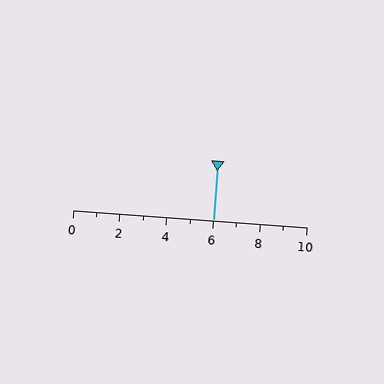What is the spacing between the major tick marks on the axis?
The major ticks are spaced 2 apart.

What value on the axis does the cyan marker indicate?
The marker indicates approximately 6.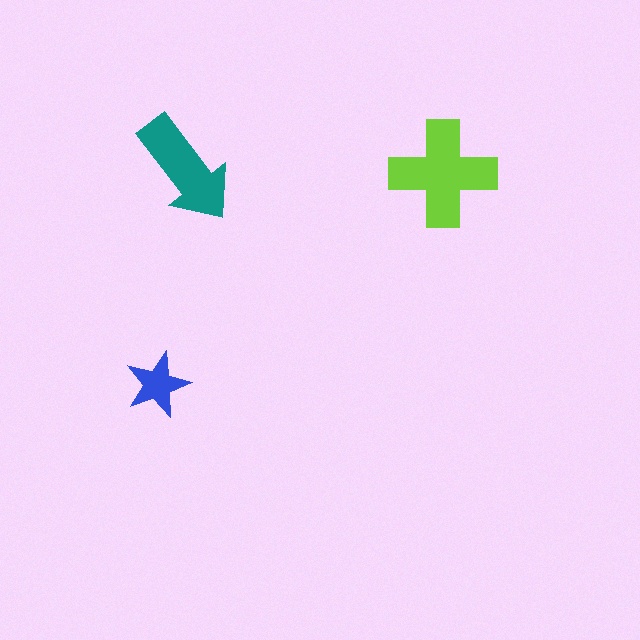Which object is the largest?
The lime cross.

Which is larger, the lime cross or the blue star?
The lime cross.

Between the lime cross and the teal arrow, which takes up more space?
The lime cross.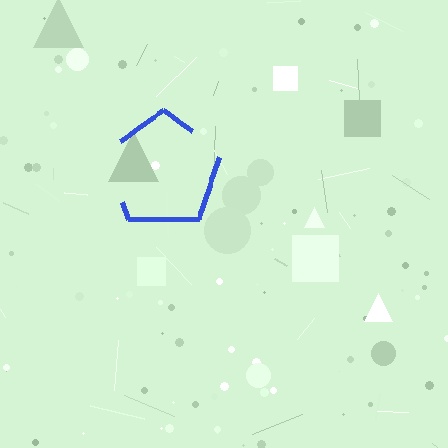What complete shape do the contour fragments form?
The contour fragments form a pentagon.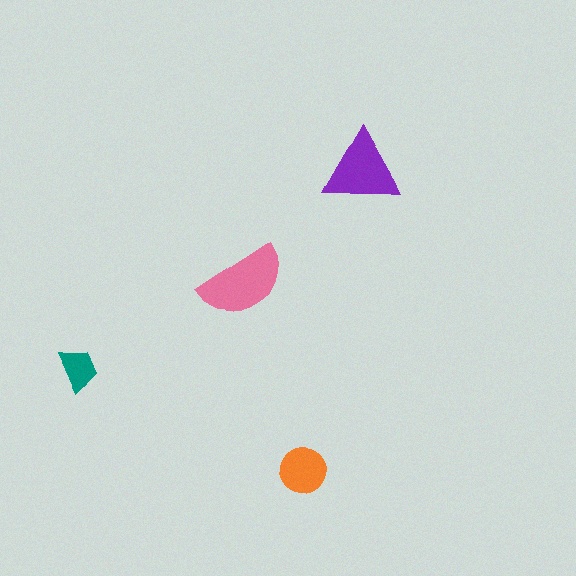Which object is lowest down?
The orange circle is bottommost.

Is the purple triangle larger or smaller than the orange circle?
Larger.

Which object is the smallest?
The teal trapezoid.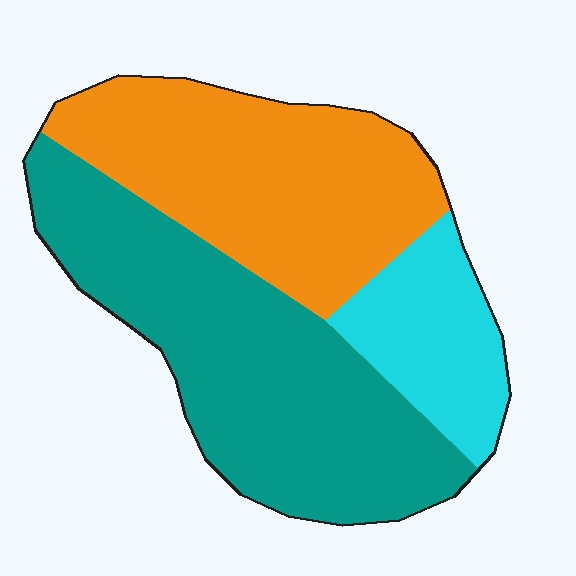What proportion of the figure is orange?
Orange takes up about three eighths (3/8) of the figure.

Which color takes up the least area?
Cyan, at roughly 15%.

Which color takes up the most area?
Teal, at roughly 45%.